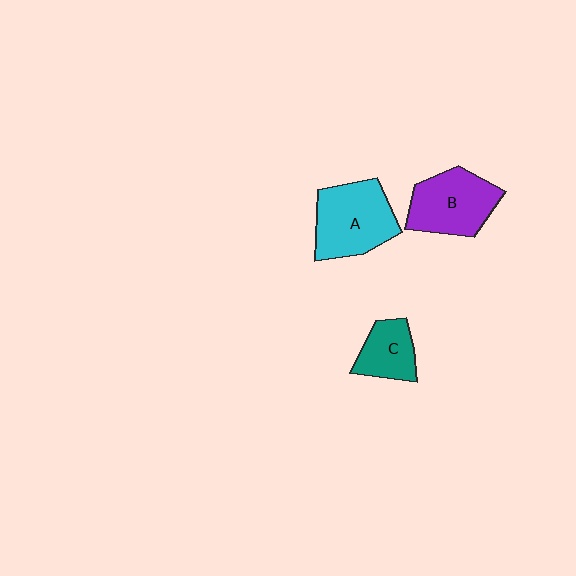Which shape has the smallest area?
Shape C (teal).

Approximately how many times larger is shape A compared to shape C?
Approximately 1.8 times.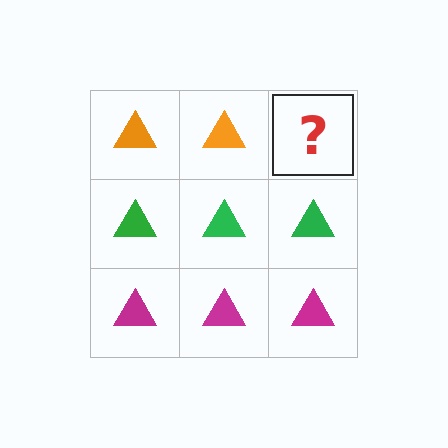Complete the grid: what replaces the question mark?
The question mark should be replaced with an orange triangle.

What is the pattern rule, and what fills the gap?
The rule is that each row has a consistent color. The gap should be filled with an orange triangle.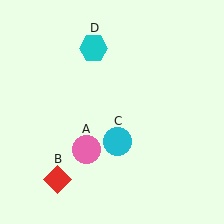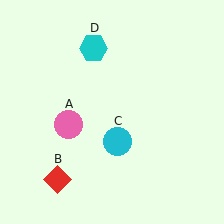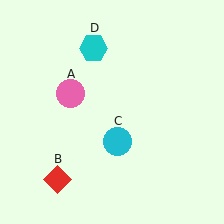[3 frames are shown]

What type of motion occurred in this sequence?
The pink circle (object A) rotated clockwise around the center of the scene.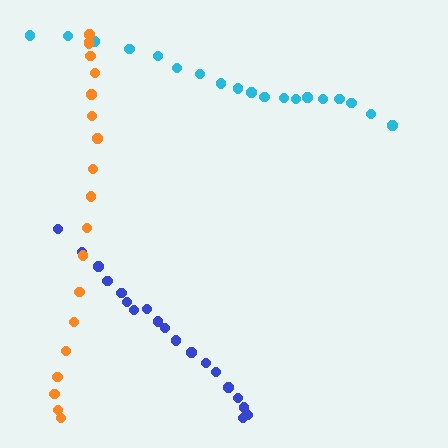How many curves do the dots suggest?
There are 3 distinct paths.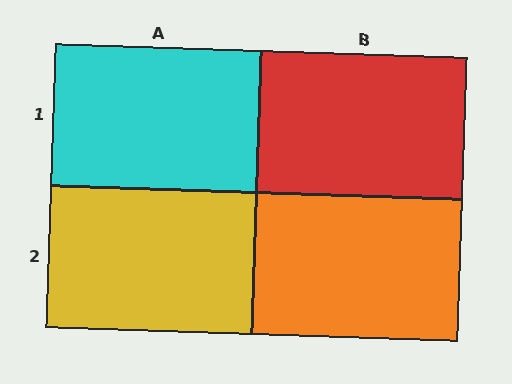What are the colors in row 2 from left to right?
Yellow, orange.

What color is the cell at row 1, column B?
Red.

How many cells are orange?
1 cell is orange.